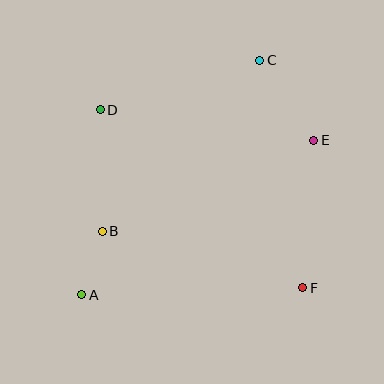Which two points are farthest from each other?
Points A and C are farthest from each other.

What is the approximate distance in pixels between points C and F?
The distance between C and F is approximately 232 pixels.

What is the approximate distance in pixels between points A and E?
The distance between A and E is approximately 279 pixels.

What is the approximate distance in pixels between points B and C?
The distance between B and C is approximately 233 pixels.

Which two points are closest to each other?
Points A and B are closest to each other.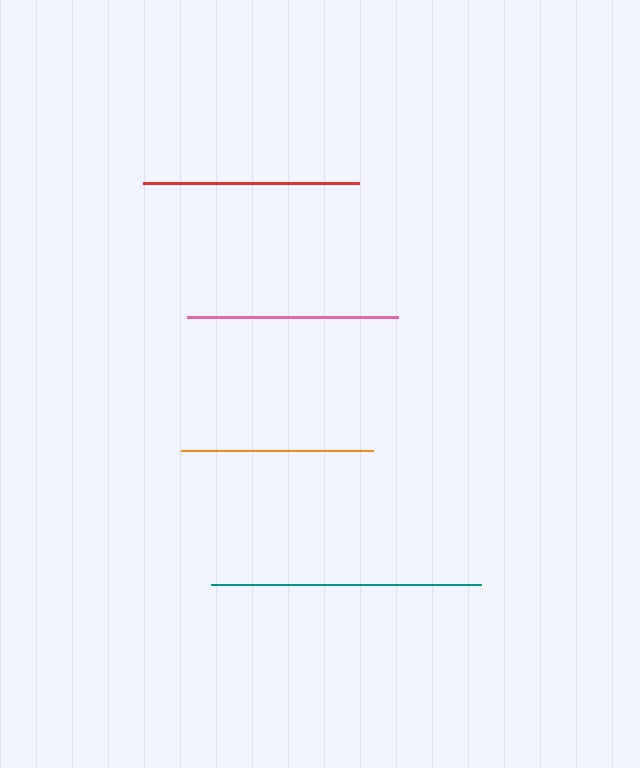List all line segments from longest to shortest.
From longest to shortest: teal, red, pink, orange.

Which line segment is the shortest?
The orange line is the shortest at approximately 192 pixels.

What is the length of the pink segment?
The pink segment is approximately 211 pixels long.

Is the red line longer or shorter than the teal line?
The teal line is longer than the red line.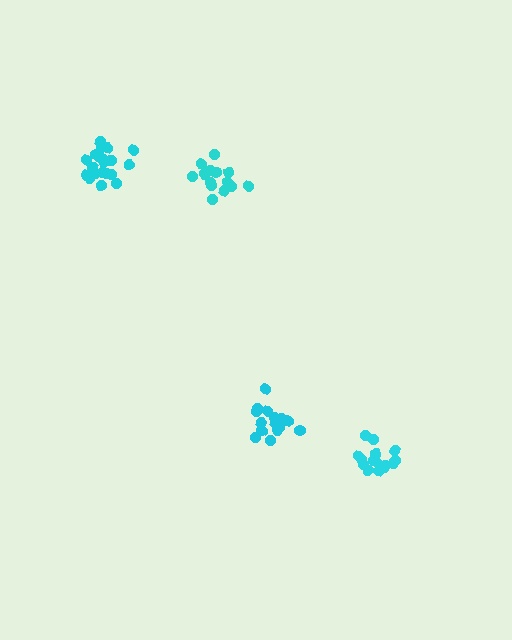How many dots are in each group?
Group 1: 16 dots, Group 2: 20 dots, Group 3: 14 dots, Group 4: 16 dots (66 total).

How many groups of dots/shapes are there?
There are 4 groups.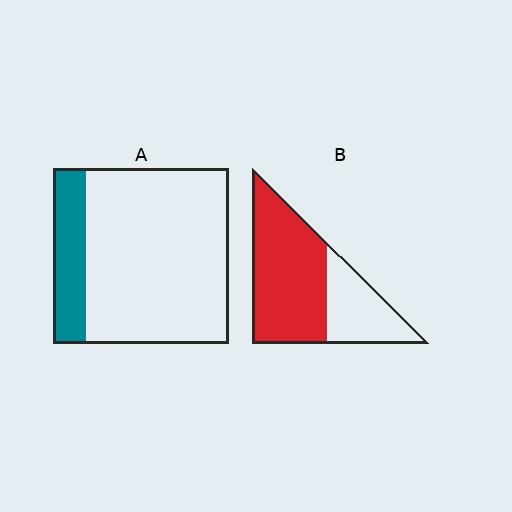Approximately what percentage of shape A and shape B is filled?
A is approximately 20% and B is approximately 65%.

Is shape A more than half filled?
No.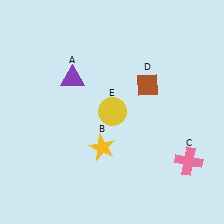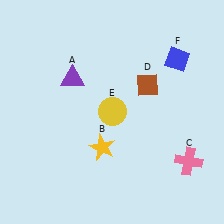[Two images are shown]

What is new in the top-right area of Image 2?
A blue diamond (F) was added in the top-right area of Image 2.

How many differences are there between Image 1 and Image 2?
There is 1 difference between the two images.